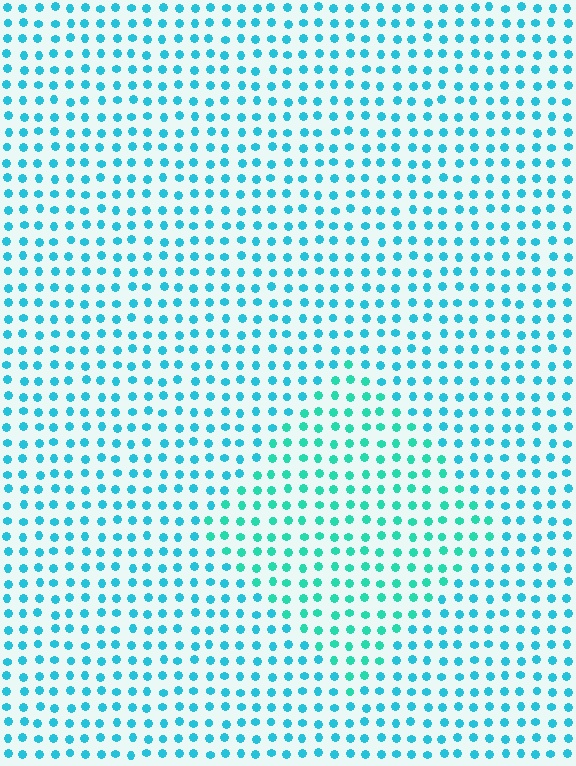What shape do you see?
I see a diamond.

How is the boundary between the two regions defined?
The boundary is defined purely by a slight shift in hue (about 24 degrees). Spacing, size, and orientation are identical on both sides.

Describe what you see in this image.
The image is filled with small cyan elements in a uniform arrangement. A diamond-shaped region is visible where the elements are tinted to a slightly different hue, forming a subtle color boundary.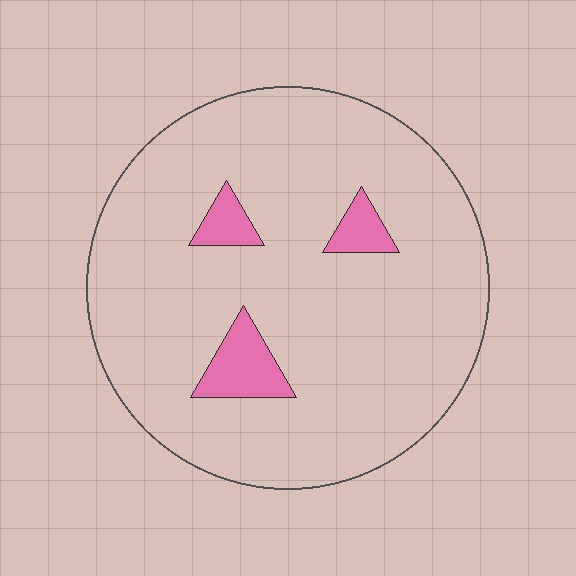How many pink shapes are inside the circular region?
3.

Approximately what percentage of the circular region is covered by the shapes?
Approximately 10%.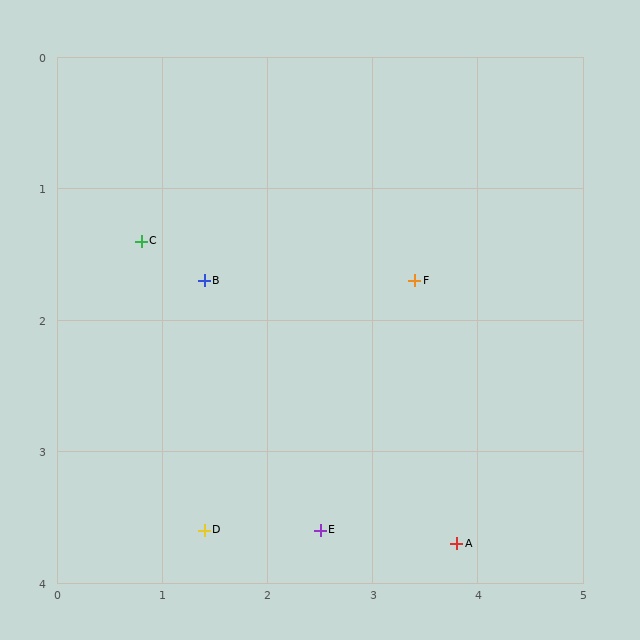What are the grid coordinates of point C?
Point C is at approximately (0.8, 1.4).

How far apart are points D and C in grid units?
Points D and C are about 2.3 grid units apart.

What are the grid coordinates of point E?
Point E is at approximately (2.5, 3.6).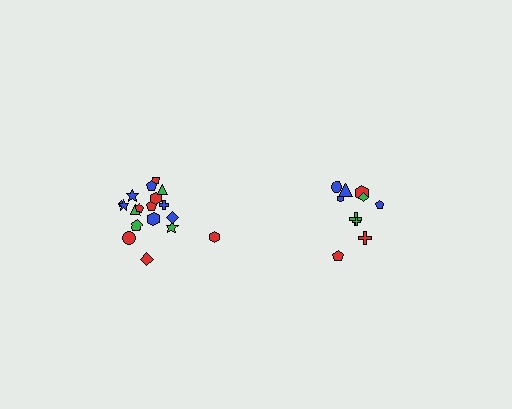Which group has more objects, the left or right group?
The left group.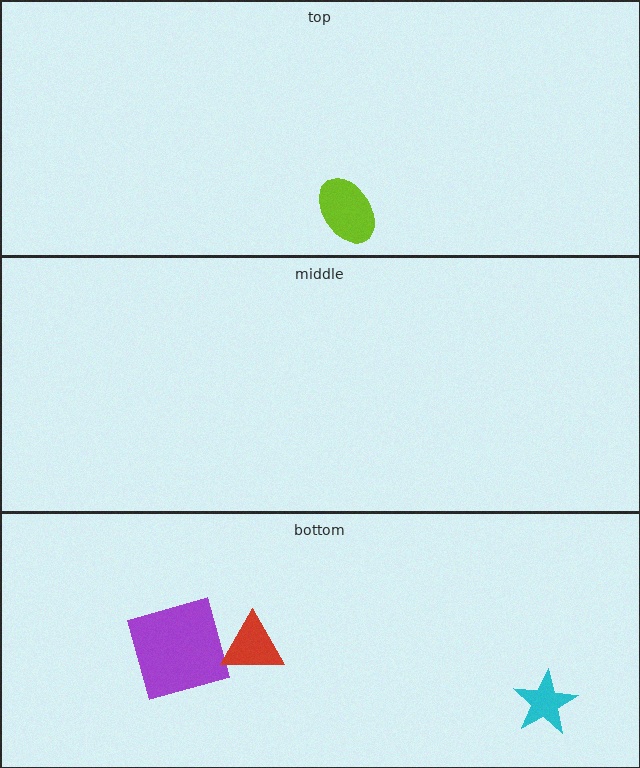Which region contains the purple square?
The bottom region.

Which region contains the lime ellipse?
The top region.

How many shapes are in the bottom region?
3.